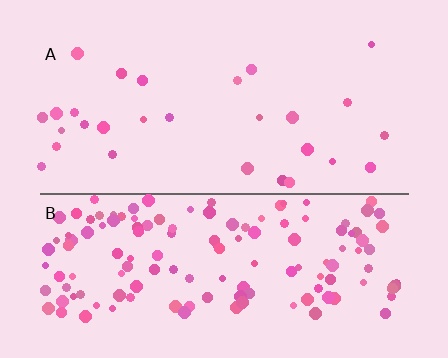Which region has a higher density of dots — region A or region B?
B (the bottom).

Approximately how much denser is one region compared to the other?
Approximately 4.9× — region B over region A.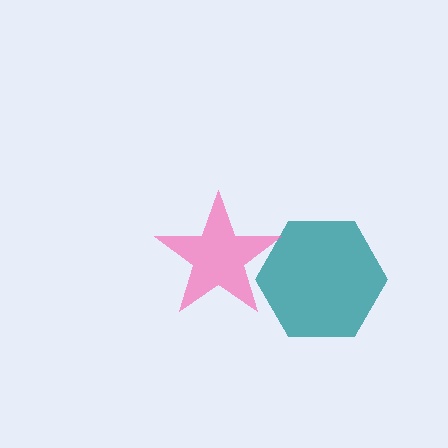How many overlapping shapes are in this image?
There are 2 overlapping shapes in the image.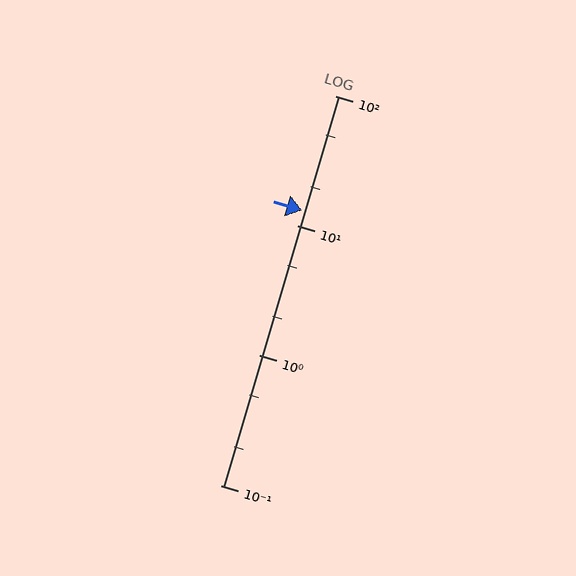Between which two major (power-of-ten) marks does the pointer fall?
The pointer is between 10 and 100.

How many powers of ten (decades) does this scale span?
The scale spans 3 decades, from 0.1 to 100.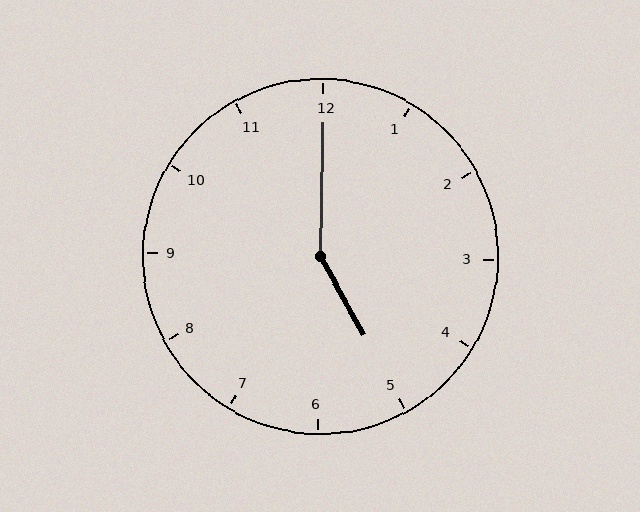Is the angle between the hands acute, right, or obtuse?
It is obtuse.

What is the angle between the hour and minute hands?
Approximately 150 degrees.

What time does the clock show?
5:00.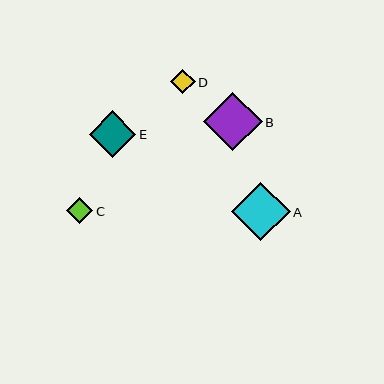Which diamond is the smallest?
Diamond D is the smallest with a size of approximately 25 pixels.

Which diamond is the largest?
Diamond A is the largest with a size of approximately 59 pixels.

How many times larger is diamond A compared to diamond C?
Diamond A is approximately 2.3 times the size of diamond C.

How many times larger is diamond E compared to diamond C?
Diamond E is approximately 1.8 times the size of diamond C.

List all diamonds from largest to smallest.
From largest to smallest: A, B, E, C, D.